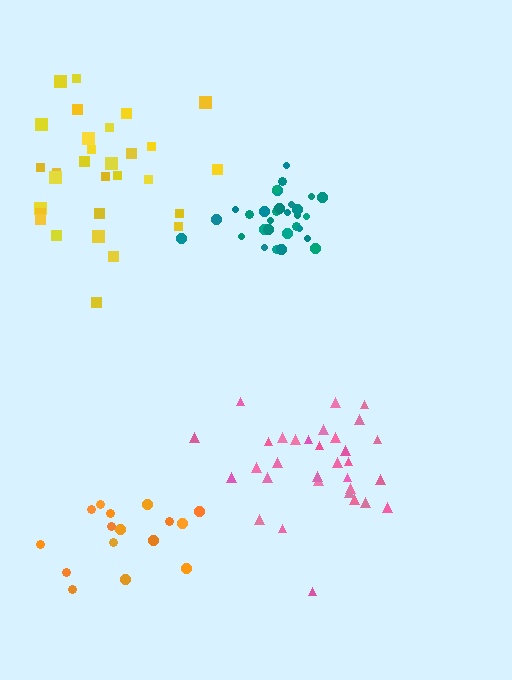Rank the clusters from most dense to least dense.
teal, pink, yellow, orange.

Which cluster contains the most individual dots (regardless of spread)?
Pink (32).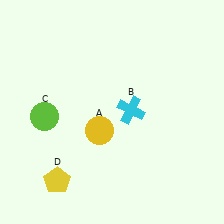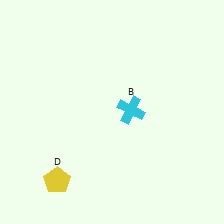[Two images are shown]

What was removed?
The yellow circle (A), the lime circle (C) were removed in Image 2.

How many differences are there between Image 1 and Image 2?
There are 2 differences between the two images.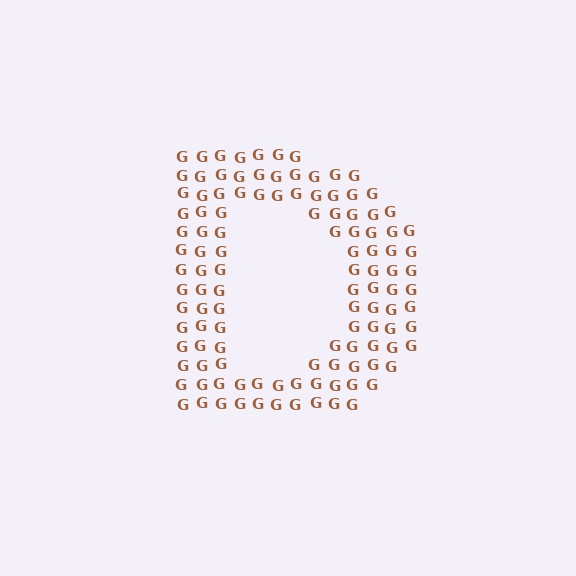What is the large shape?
The large shape is the letter D.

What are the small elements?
The small elements are letter G's.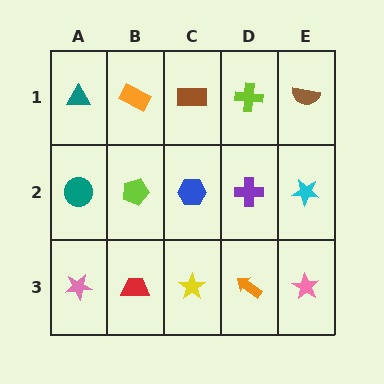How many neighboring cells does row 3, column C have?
3.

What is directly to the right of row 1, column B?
A brown rectangle.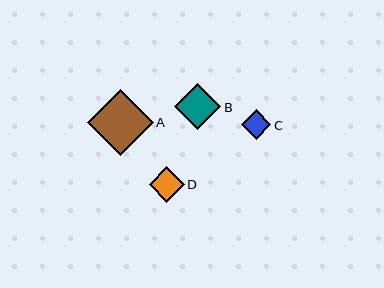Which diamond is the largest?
Diamond A is the largest with a size of approximately 66 pixels.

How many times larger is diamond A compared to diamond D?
Diamond A is approximately 1.8 times the size of diamond D.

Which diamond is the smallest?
Diamond C is the smallest with a size of approximately 30 pixels.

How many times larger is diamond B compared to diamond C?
Diamond B is approximately 1.6 times the size of diamond C.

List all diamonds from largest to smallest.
From largest to smallest: A, B, D, C.